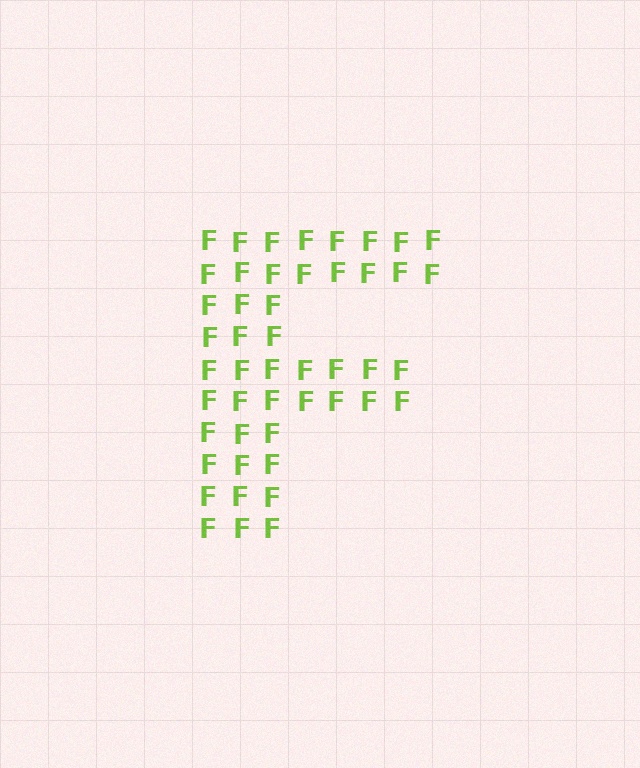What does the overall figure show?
The overall figure shows the letter F.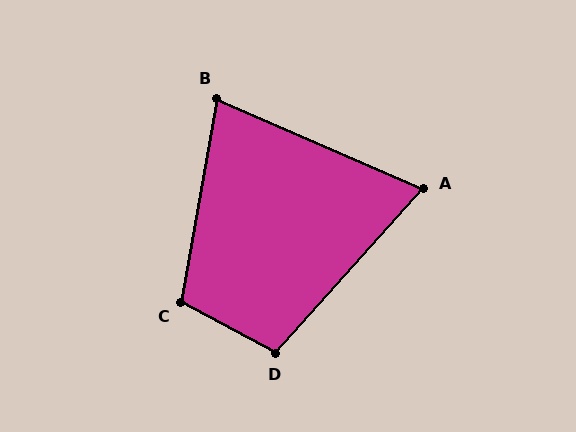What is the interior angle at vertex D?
Approximately 104 degrees (obtuse).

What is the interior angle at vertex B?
Approximately 76 degrees (acute).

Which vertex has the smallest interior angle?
A, at approximately 72 degrees.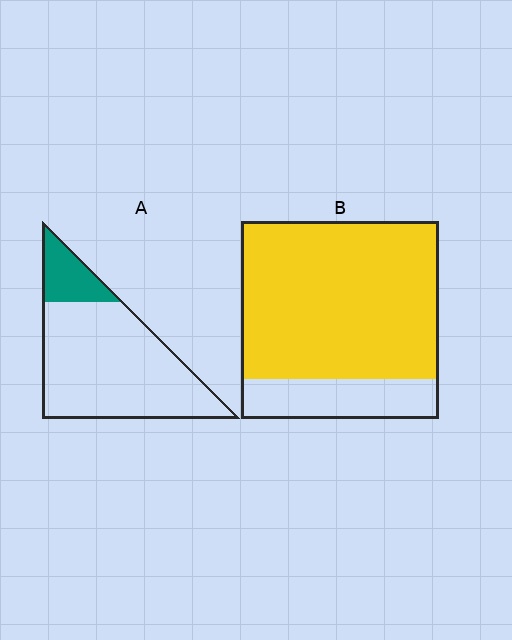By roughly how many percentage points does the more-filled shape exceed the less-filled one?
By roughly 65 percentage points (B over A).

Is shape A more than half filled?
No.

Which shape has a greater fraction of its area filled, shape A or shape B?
Shape B.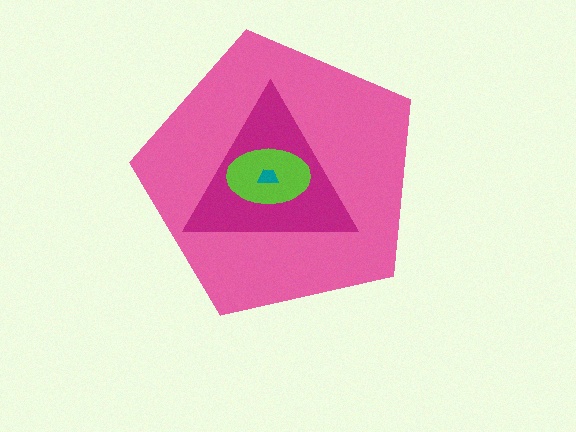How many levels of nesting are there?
4.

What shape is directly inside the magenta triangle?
The lime ellipse.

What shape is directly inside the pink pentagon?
The magenta triangle.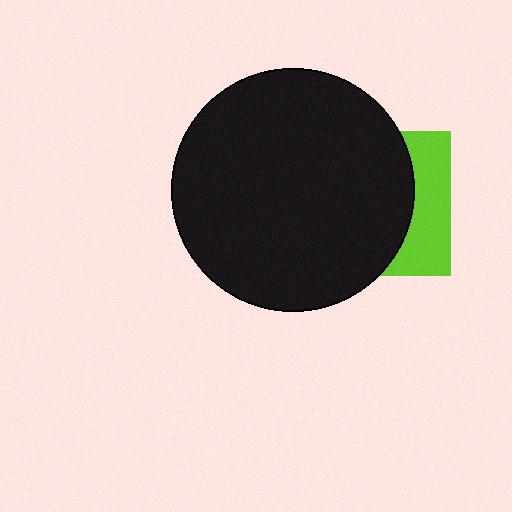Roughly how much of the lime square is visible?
A small part of it is visible (roughly 31%).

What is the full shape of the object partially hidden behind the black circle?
The partially hidden object is a lime square.